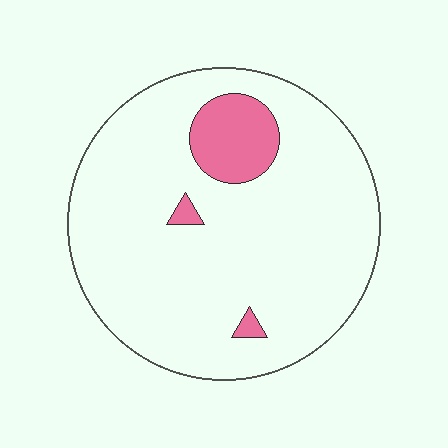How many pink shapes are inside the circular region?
3.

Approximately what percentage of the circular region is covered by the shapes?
Approximately 10%.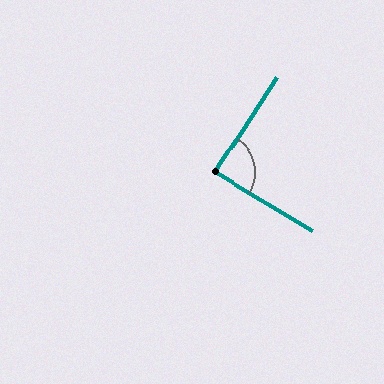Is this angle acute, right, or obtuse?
It is approximately a right angle.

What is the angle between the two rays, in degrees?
Approximately 88 degrees.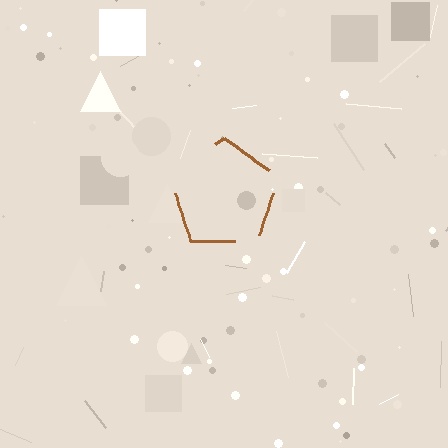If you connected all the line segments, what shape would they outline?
They would outline a pentagon.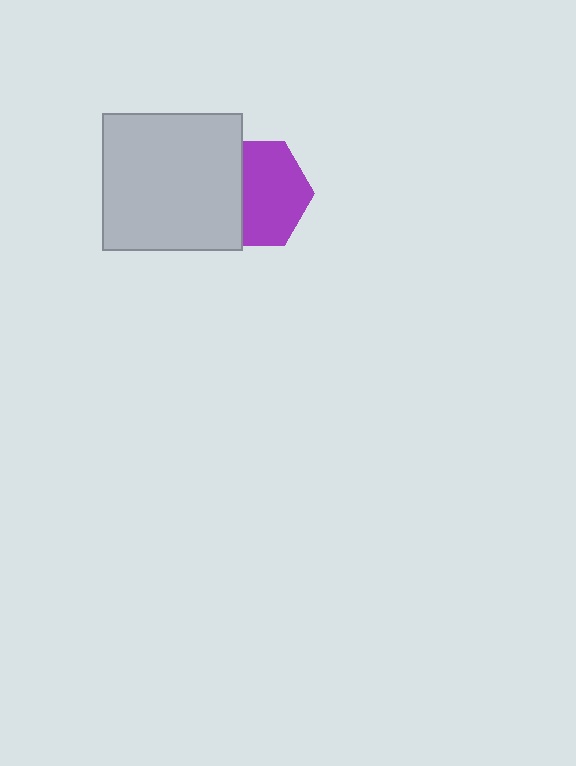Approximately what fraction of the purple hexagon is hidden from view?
Roughly 38% of the purple hexagon is hidden behind the light gray rectangle.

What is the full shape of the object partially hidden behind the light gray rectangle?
The partially hidden object is a purple hexagon.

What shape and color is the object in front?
The object in front is a light gray rectangle.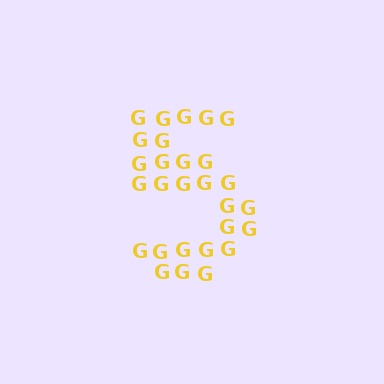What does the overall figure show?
The overall figure shows the digit 5.